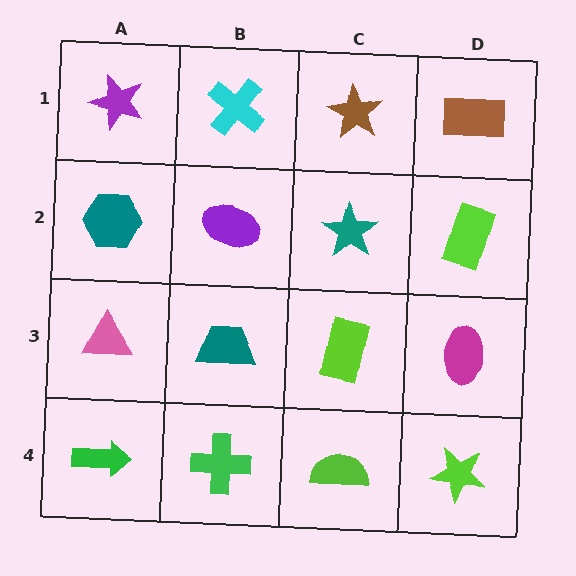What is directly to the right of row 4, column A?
A green cross.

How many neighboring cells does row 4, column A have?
2.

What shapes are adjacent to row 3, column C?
A teal star (row 2, column C), a lime semicircle (row 4, column C), a teal trapezoid (row 3, column B), a magenta ellipse (row 3, column D).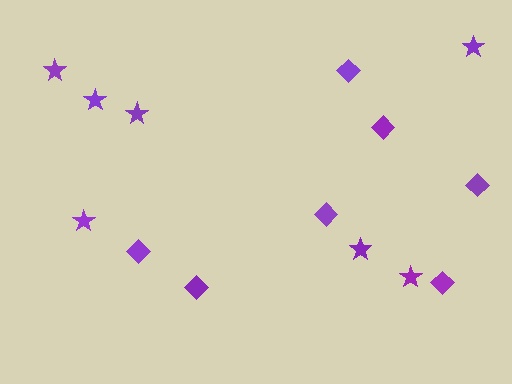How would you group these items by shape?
There are 2 groups: one group of diamonds (7) and one group of stars (7).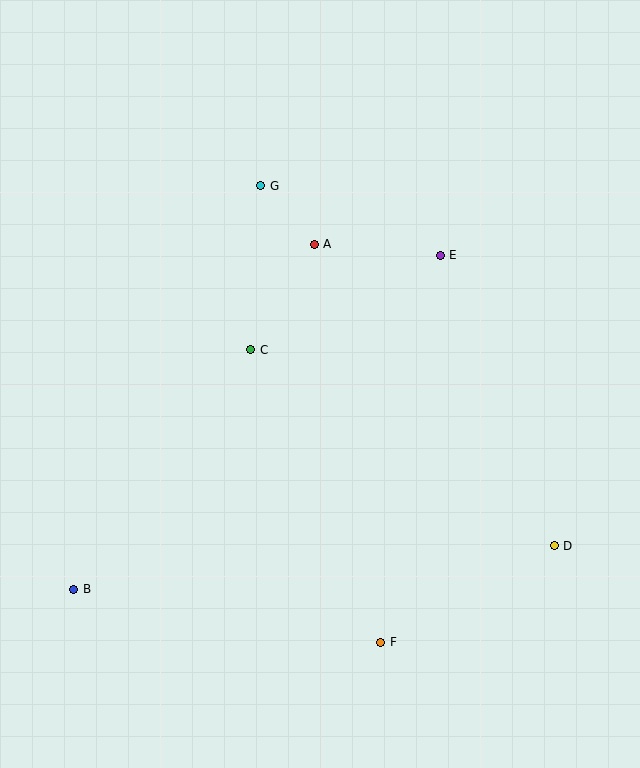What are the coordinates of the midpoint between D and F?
The midpoint between D and F is at (468, 594).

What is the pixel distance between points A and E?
The distance between A and E is 127 pixels.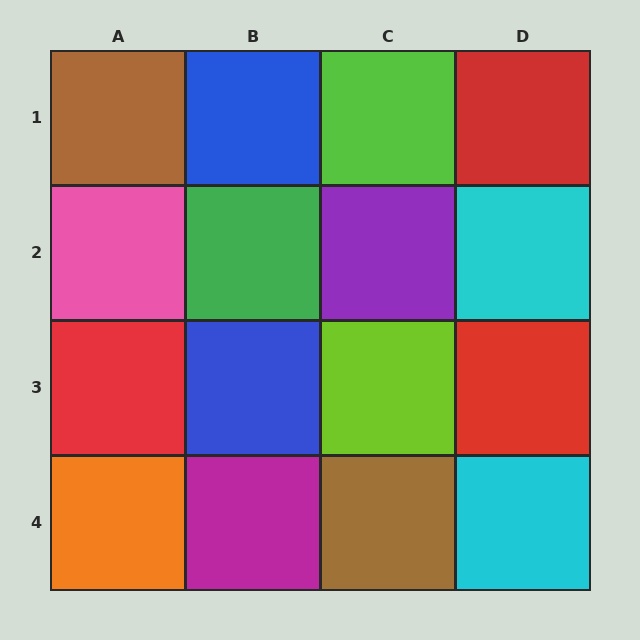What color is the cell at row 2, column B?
Green.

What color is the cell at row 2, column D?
Cyan.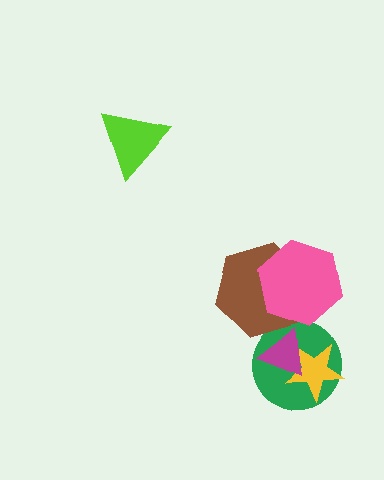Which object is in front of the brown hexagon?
The pink hexagon is in front of the brown hexagon.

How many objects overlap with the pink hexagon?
1 object overlaps with the pink hexagon.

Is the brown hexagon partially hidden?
Yes, it is partially covered by another shape.